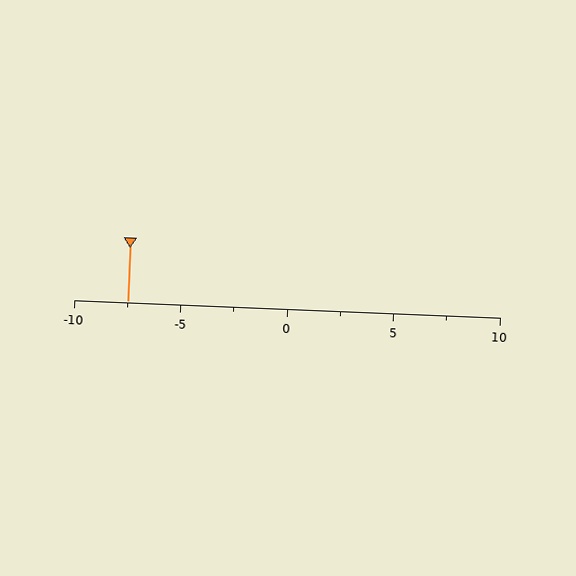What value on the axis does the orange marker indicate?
The marker indicates approximately -7.5.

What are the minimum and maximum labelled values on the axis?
The axis runs from -10 to 10.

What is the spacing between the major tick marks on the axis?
The major ticks are spaced 5 apart.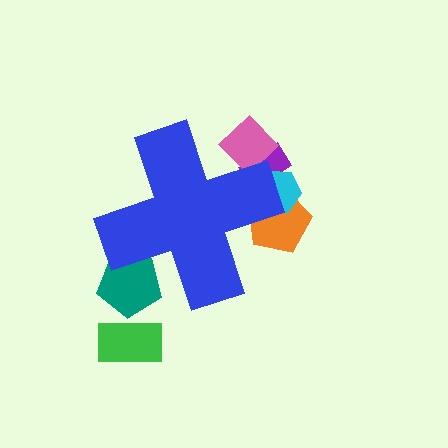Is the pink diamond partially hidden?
Yes, the pink diamond is partially hidden behind the blue cross.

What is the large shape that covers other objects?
A blue cross.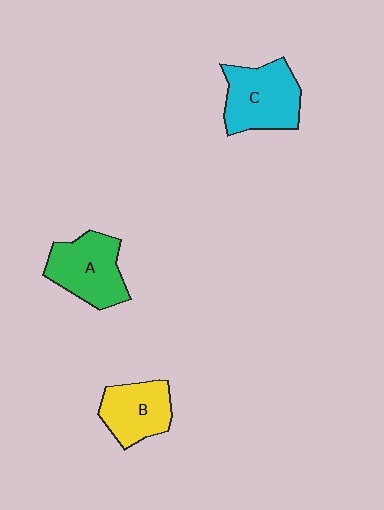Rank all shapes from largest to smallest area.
From largest to smallest: C (cyan), A (green), B (yellow).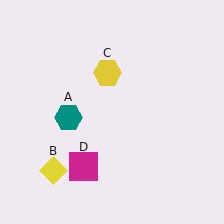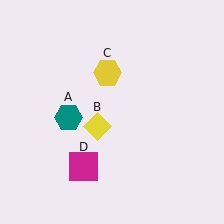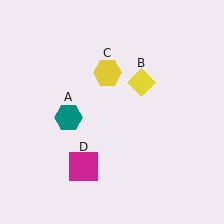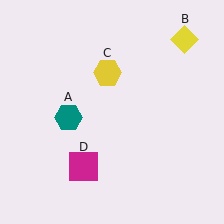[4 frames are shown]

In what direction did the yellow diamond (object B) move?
The yellow diamond (object B) moved up and to the right.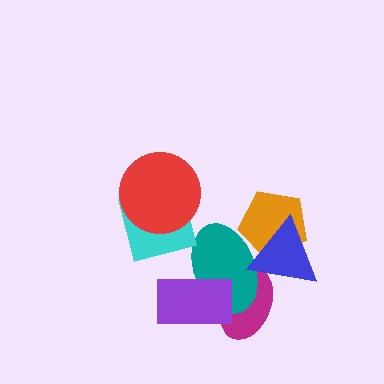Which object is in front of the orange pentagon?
The blue triangle is in front of the orange pentagon.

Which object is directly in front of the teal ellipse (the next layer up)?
The purple rectangle is directly in front of the teal ellipse.